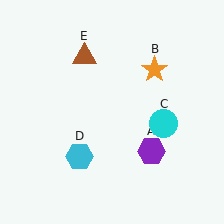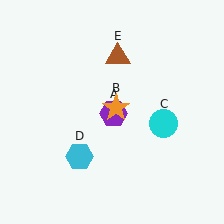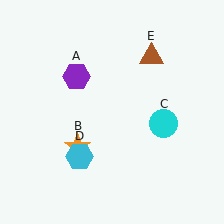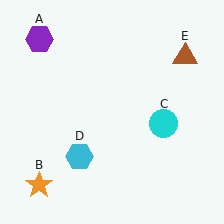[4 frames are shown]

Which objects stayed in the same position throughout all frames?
Cyan circle (object C) and cyan hexagon (object D) remained stationary.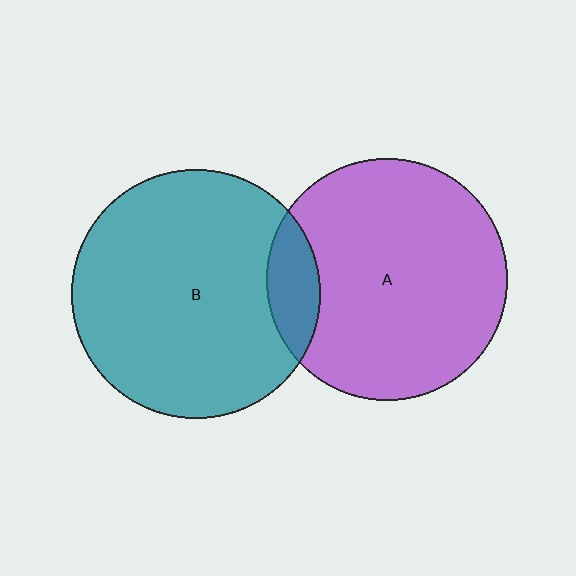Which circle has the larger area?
Circle B (teal).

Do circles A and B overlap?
Yes.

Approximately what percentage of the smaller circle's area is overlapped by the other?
Approximately 10%.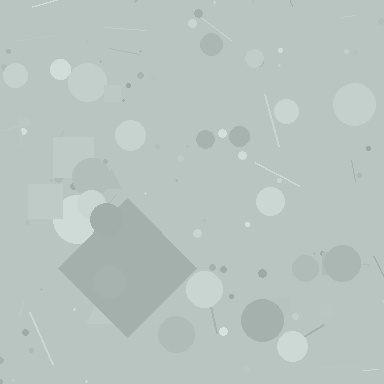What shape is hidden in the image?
A diamond is hidden in the image.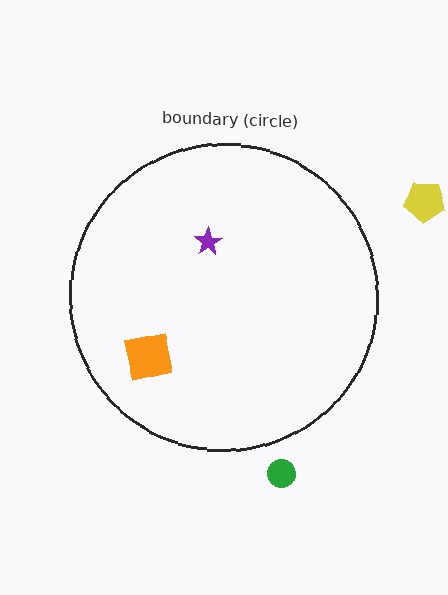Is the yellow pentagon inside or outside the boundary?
Outside.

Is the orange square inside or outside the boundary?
Inside.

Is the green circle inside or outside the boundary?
Outside.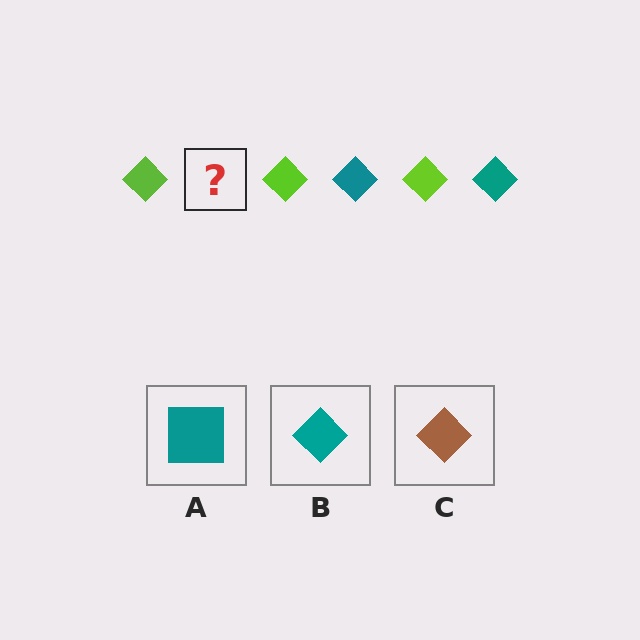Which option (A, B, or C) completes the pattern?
B.